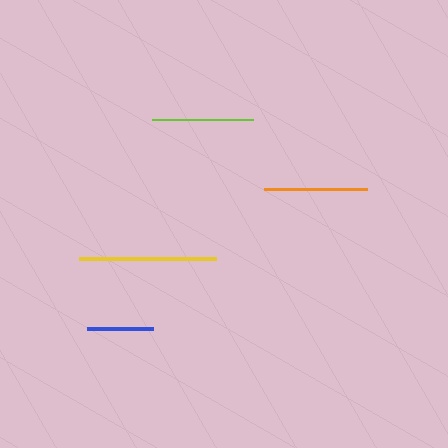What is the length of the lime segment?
The lime segment is approximately 100 pixels long.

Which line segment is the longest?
The yellow line is the longest at approximately 136 pixels.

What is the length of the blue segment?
The blue segment is approximately 67 pixels long.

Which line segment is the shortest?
The blue line is the shortest at approximately 67 pixels.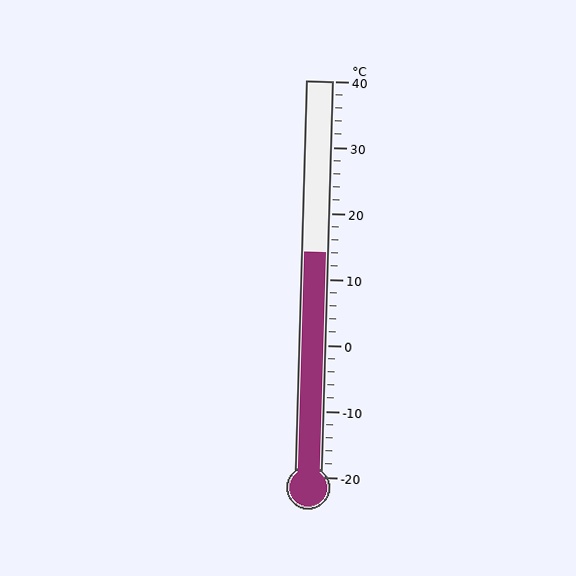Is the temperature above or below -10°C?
The temperature is above -10°C.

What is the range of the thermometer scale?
The thermometer scale ranges from -20°C to 40°C.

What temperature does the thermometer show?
The thermometer shows approximately 14°C.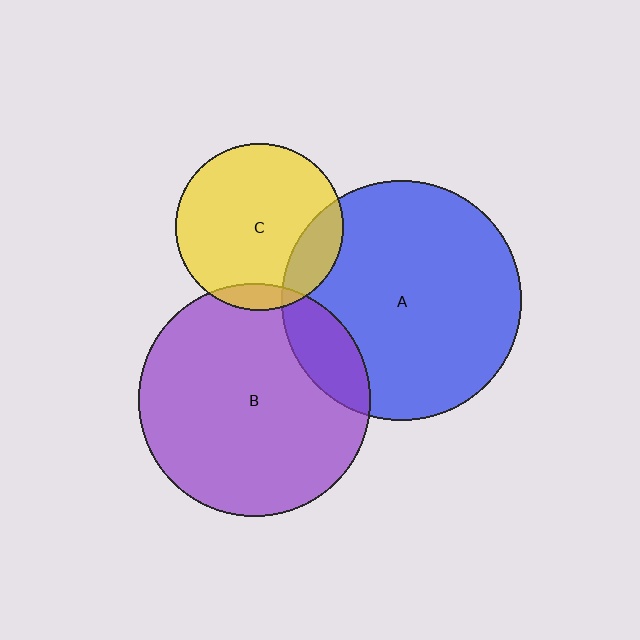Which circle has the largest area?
Circle A (blue).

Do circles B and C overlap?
Yes.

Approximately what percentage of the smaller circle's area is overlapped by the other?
Approximately 10%.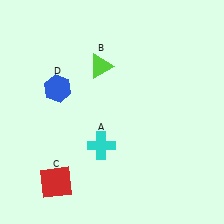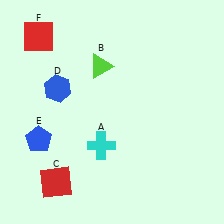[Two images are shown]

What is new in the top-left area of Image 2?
A red square (F) was added in the top-left area of Image 2.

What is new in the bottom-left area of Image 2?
A blue pentagon (E) was added in the bottom-left area of Image 2.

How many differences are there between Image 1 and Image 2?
There are 2 differences between the two images.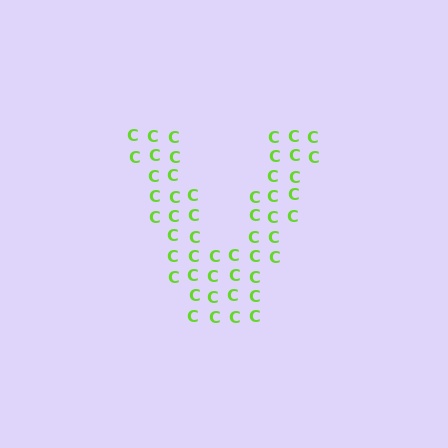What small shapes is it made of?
It is made of small letter C's.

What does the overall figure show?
The overall figure shows the letter V.